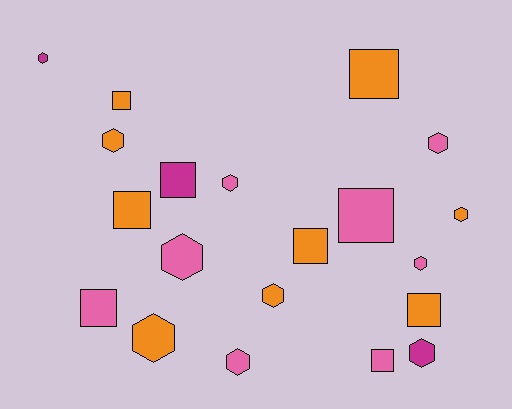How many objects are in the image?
There are 20 objects.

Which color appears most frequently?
Orange, with 9 objects.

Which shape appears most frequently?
Hexagon, with 11 objects.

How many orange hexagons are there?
There are 4 orange hexagons.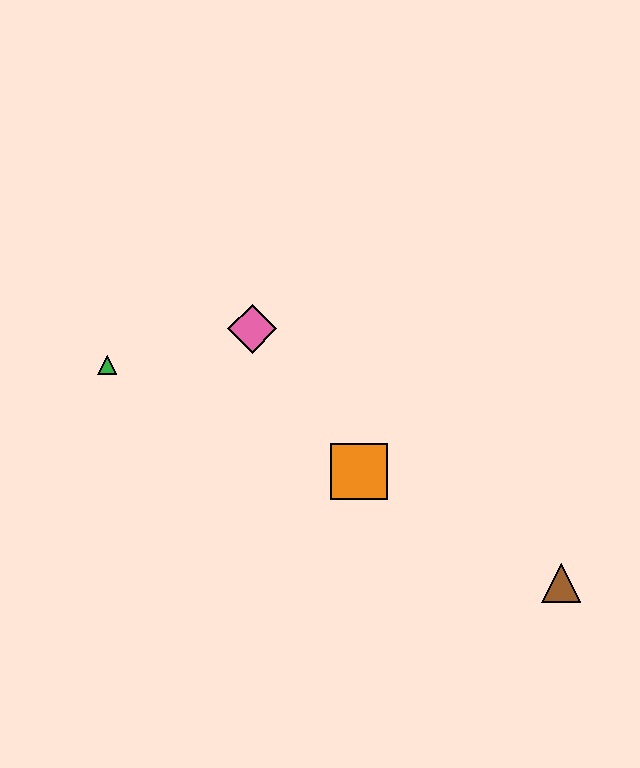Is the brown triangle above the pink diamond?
No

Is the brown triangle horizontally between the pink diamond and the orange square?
No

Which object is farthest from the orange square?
The green triangle is farthest from the orange square.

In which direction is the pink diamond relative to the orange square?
The pink diamond is above the orange square.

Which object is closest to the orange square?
The pink diamond is closest to the orange square.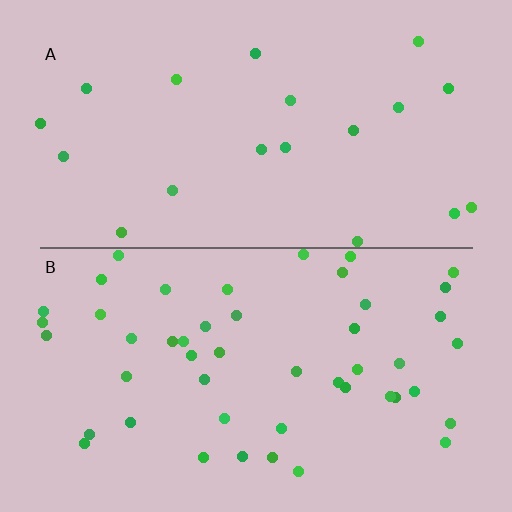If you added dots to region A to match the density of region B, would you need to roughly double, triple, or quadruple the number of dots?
Approximately double.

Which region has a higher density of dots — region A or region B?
B (the bottom).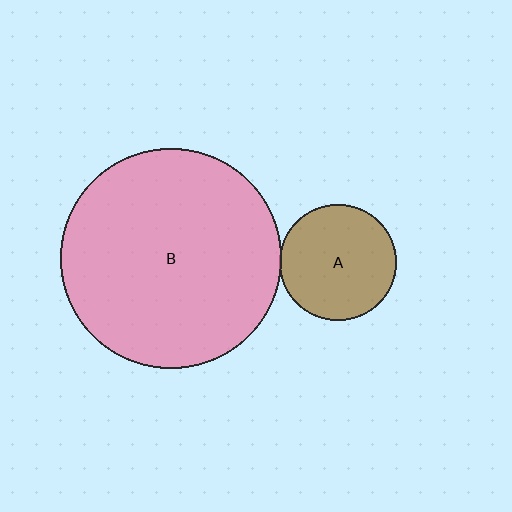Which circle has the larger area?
Circle B (pink).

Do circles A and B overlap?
Yes.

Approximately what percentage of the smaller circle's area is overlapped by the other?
Approximately 5%.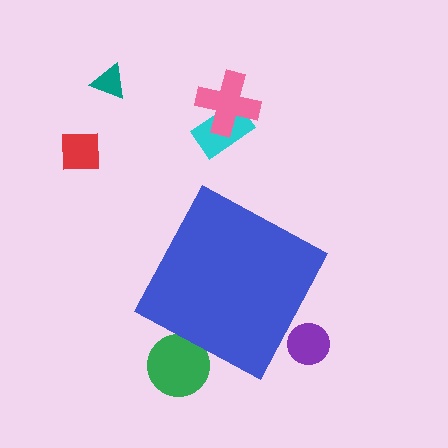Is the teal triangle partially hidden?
No, the teal triangle is fully visible.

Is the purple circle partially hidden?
Yes, the purple circle is partially hidden behind the blue diamond.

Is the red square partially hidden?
No, the red square is fully visible.